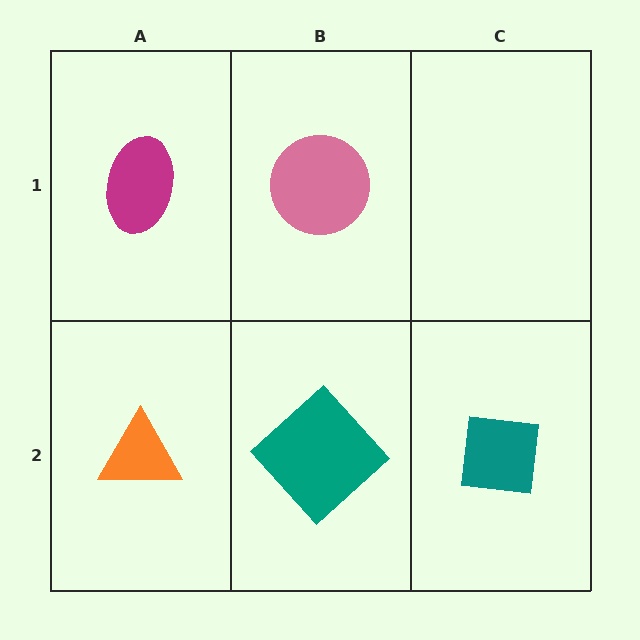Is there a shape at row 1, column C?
No, that cell is empty.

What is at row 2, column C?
A teal square.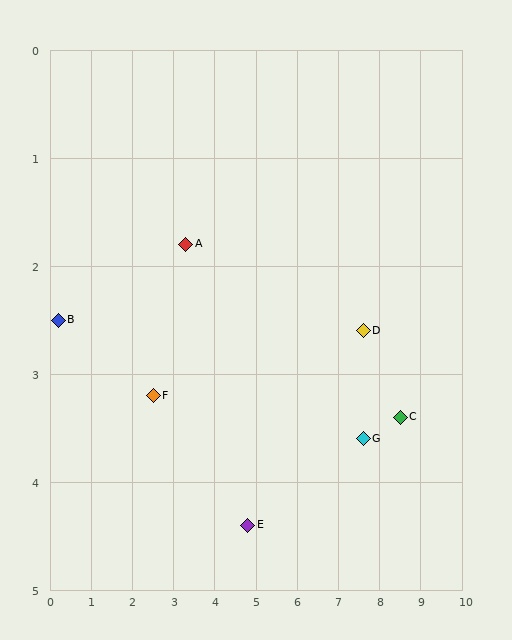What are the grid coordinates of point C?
Point C is at approximately (8.5, 3.4).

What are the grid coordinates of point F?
Point F is at approximately (2.5, 3.2).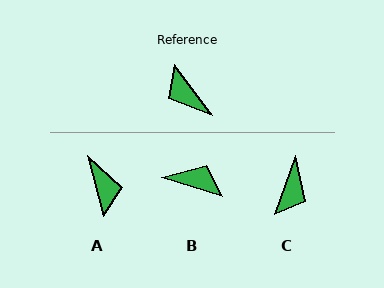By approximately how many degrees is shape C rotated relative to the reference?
Approximately 123 degrees counter-clockwise.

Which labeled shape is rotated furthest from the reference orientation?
A, about 157 degrees away.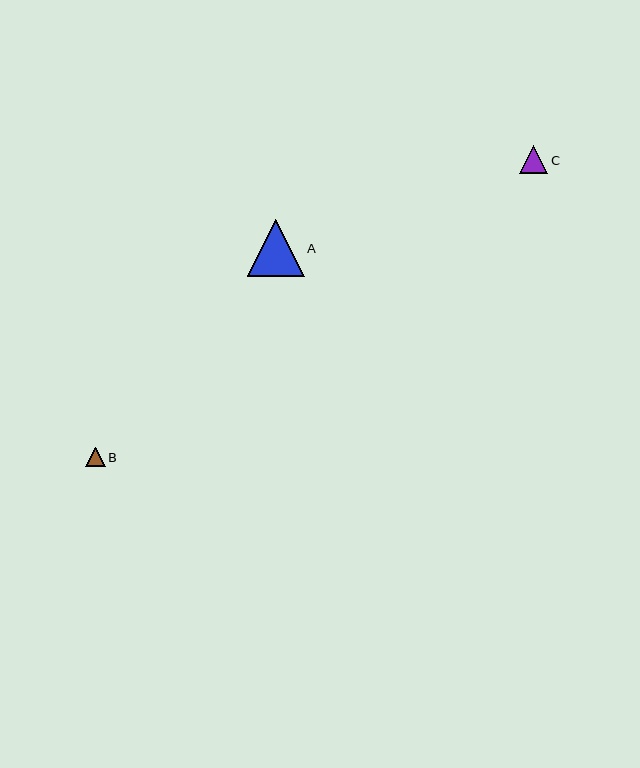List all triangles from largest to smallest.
From largest to smallest: A, C, B.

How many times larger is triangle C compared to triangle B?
Triangle C is approximately 1.4 times the size of triangle B.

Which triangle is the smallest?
Triangle B is the smallest with a size of approximately 20 pixels.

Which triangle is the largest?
Triangle A is the largest with a size of approximately 57 pixels.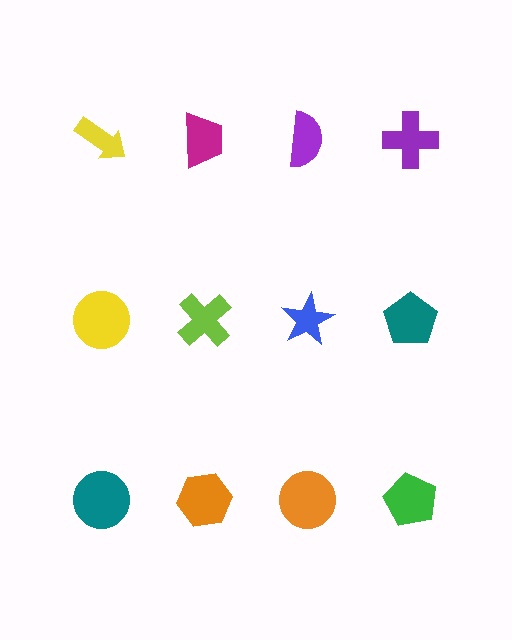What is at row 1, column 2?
A magenta trapezoid.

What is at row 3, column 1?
A teal circle.